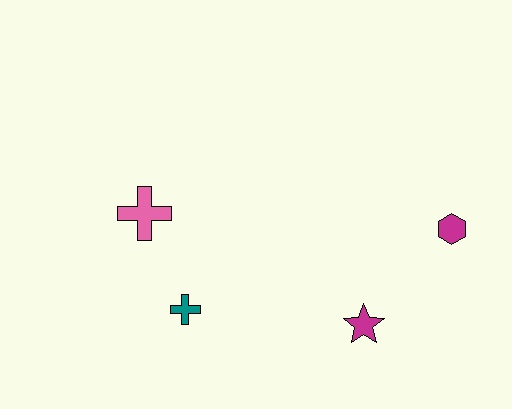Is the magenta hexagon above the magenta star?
Yes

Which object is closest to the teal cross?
The pink cross is closest to the teal cross.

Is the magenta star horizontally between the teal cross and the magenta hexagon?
Yes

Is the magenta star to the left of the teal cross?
No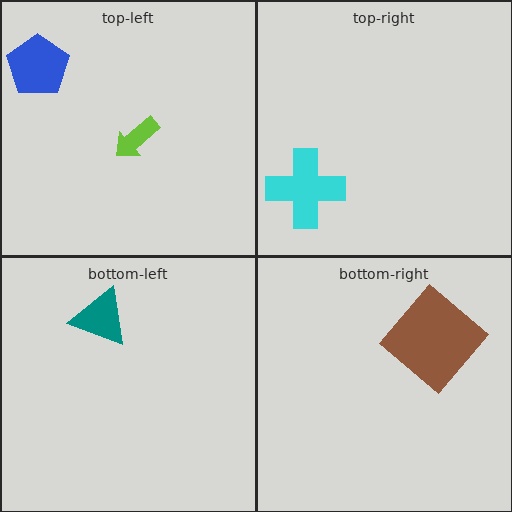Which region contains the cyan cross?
The top-right region.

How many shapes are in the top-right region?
1.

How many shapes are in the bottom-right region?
1.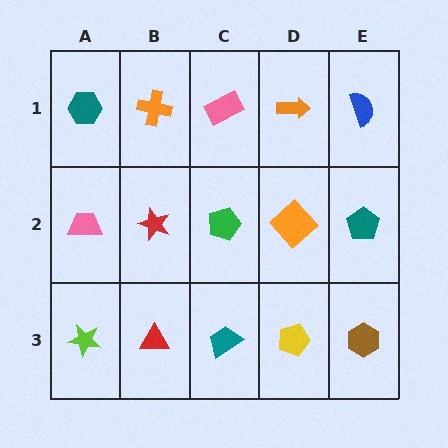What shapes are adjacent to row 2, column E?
A blue semicircle (row 1, column E), a brown hexagon (row 3, column E), an orange diamond (row 2, column D).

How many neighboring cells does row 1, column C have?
3.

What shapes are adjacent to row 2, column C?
A pink rectangle (row 1, column C), a teal trapezoid (row 3, column C), a red star (row 2, column B), an orange diamond (row 2, column D).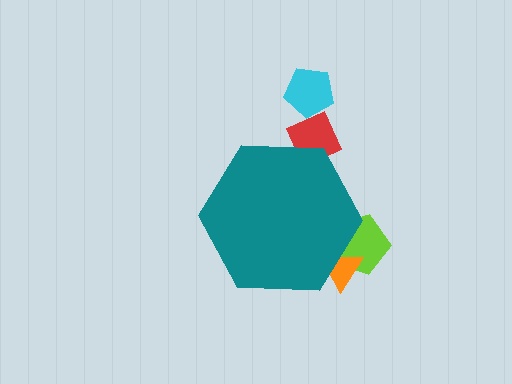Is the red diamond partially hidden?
Yes, the red diamond is partially hidden behind the teal hexagon.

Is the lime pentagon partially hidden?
Yes, the lime pentagon is partially hidden behind the teal hexagon.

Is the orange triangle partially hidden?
Yes, the orange triangle is partially hidden behind the teal hexagon.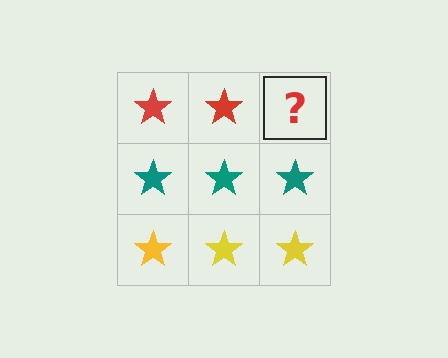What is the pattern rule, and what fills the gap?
The rule is that each row has a consistent color. The gap should be filled with a red star.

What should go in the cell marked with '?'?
The missing cell should contain a red star.